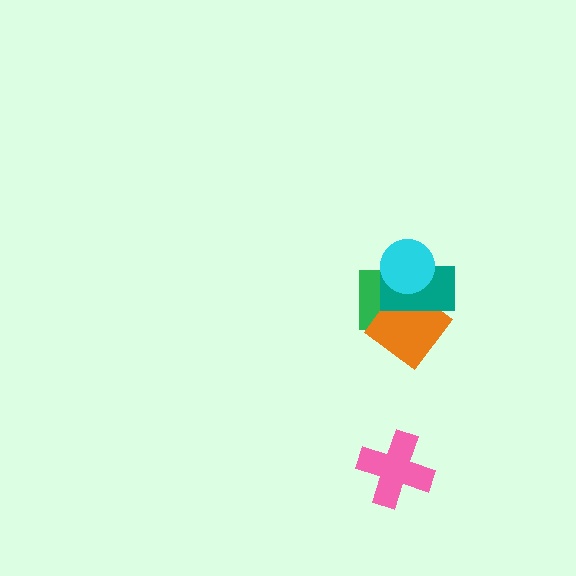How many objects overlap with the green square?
3 objects overlap with the green square.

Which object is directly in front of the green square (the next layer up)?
The orange diamond is directly in front of the green square.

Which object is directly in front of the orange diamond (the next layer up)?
The teal rectangle is directly in front of the orange diamond.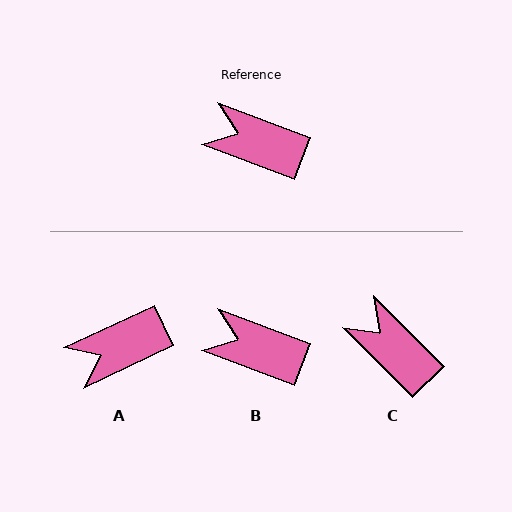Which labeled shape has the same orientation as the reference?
B.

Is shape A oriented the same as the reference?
No, it is off by about 46 degrees.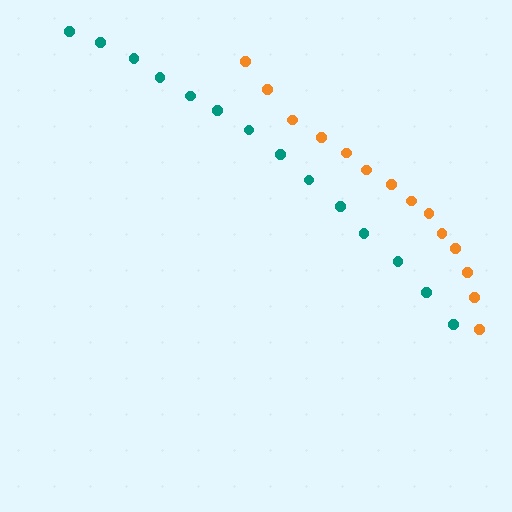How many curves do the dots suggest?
There are 2 distinct paths.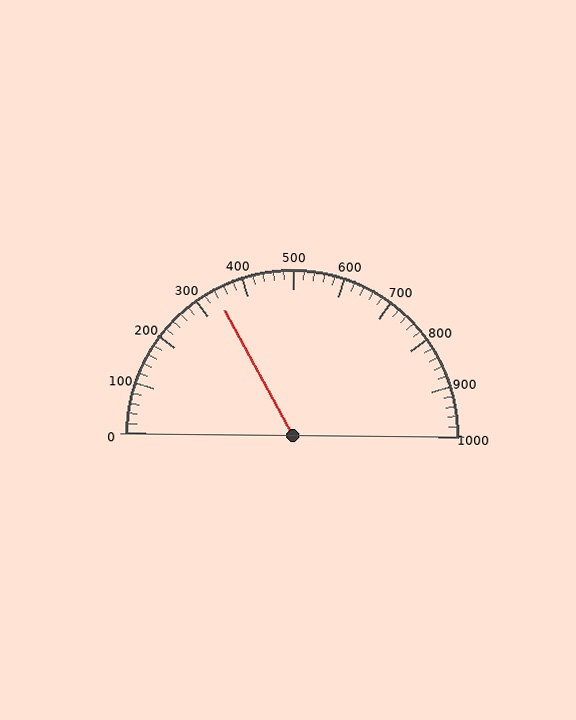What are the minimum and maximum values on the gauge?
The gauge ranges from 0 to 1000.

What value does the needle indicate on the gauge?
The needle indicates approximately 340.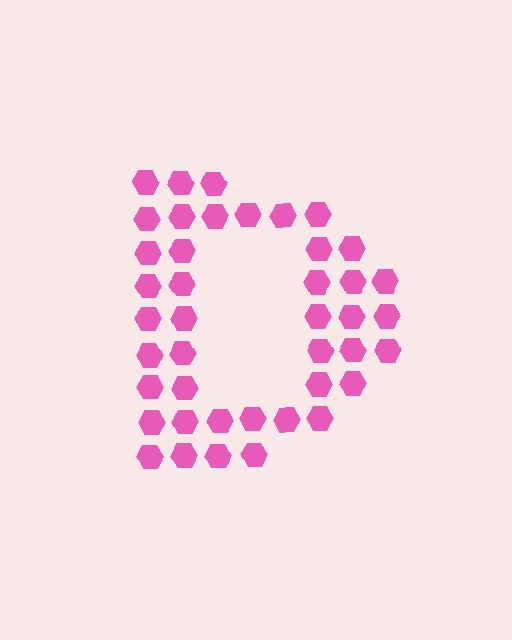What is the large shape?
The large shape is the letter D.